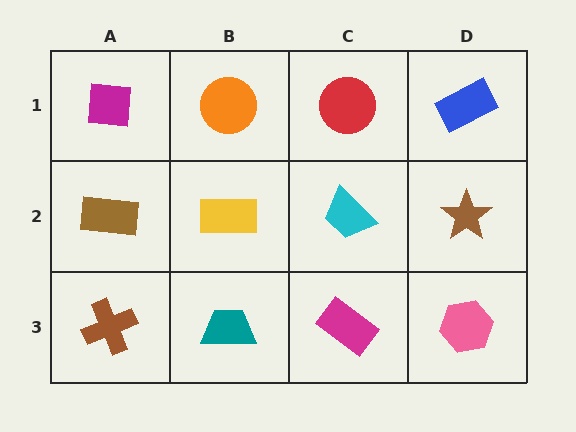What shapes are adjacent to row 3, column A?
A brown rectangle (row 2, column A), a teal trapezoid (row 3, column B).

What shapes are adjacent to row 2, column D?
A blue rectangle (row 1, column D), a pink hexagon (row 3, column D), a cyan trapezoid (row 2, column C).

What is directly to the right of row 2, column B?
A cyan trapezoid.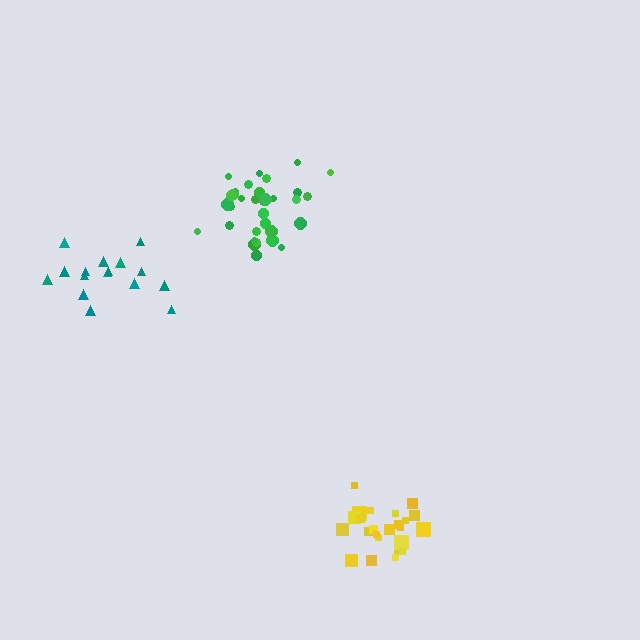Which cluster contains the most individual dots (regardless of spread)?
Green (34).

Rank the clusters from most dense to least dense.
yellow, green, teal.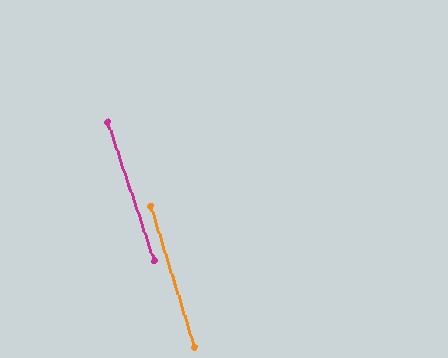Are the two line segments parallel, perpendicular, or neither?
Parallel — their directions differ by only 1.4°.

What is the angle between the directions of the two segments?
Approximately 1 degree.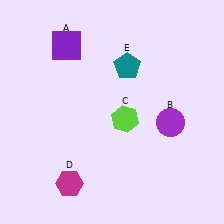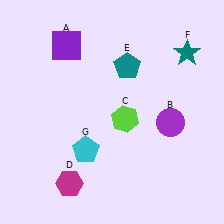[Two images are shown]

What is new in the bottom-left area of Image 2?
A cyan pentagon (G) was added in the bottom-left area of Image 2.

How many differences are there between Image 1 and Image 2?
There are 2 differences between the two images.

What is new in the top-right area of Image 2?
A teal star (F) was added in the top-right area of Image 2.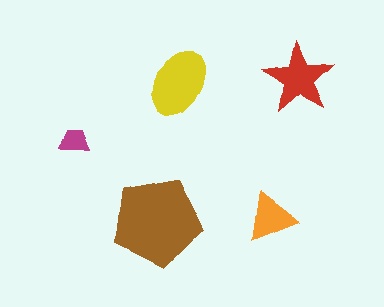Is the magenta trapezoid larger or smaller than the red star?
Smaller.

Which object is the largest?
The brown pentagon.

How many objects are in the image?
There are 5 objects in the image.